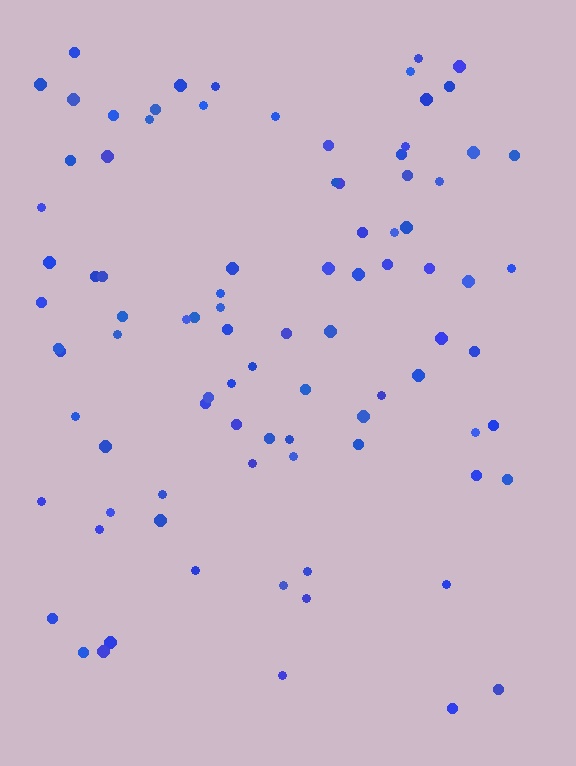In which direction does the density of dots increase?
From bottom to top, with the top side densest.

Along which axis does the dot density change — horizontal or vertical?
Vertical.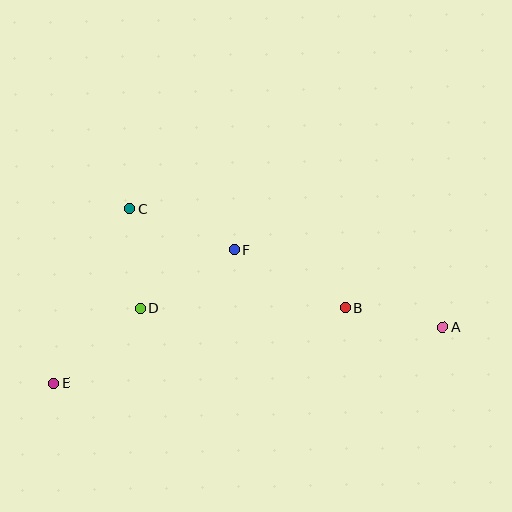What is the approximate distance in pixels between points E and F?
The distance between E and F is approximately 224 pixels.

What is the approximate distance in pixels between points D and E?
The distance between D and E is approximately 114 pixels.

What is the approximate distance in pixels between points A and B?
The distance between A and B is approximately 100 pixels.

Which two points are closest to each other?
Points C and D are closest to each other.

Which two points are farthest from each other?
Points A and E are farthest from each other.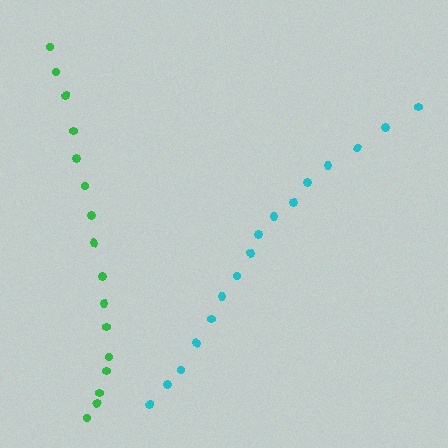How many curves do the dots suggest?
There are 2 distinct paths.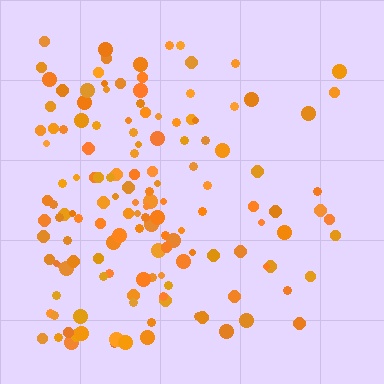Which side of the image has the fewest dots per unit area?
The right.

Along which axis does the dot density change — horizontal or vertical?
Horizontal.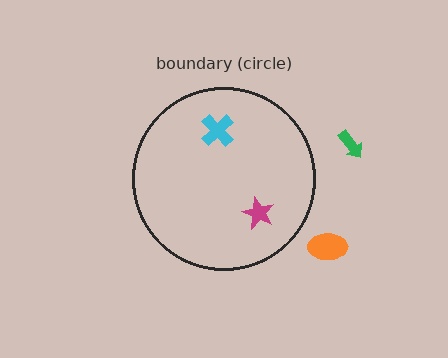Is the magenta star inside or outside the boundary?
Inside.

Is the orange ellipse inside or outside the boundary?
Outside.